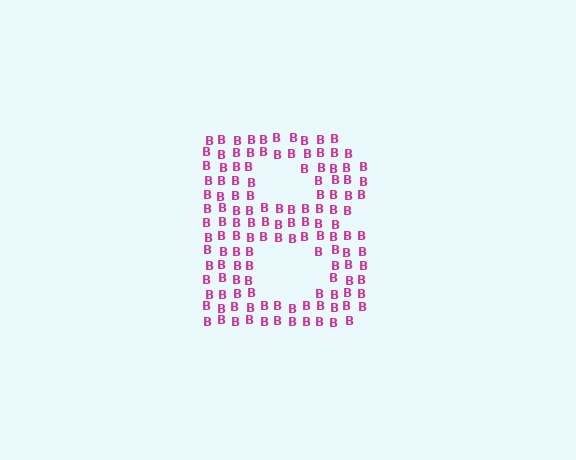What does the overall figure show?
The overall figure shows the letter B.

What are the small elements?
The small elements are letter B's.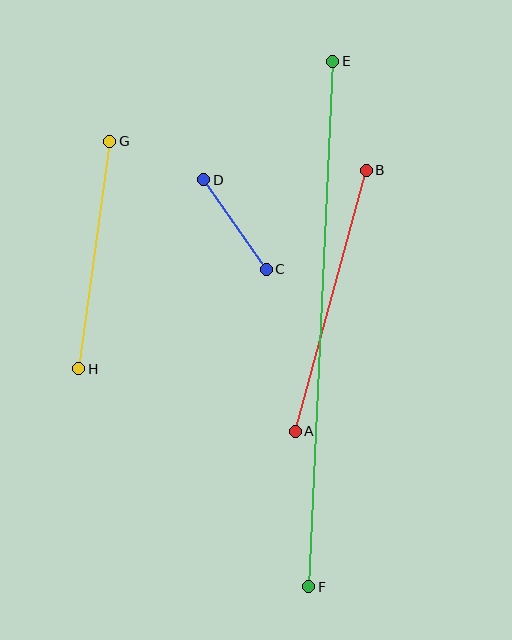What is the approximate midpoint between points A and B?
The midpoint is at approximately (331, 301) pixels.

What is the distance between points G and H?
The distance is approximately 229 pixels.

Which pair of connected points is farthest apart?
Points E and F are farthest apart.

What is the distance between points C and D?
The distance is approximately 109 pixels.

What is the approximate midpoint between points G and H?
The midpoint is at approximately (94, 255) pixels.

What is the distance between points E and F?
The distance is approximately 526 pixels.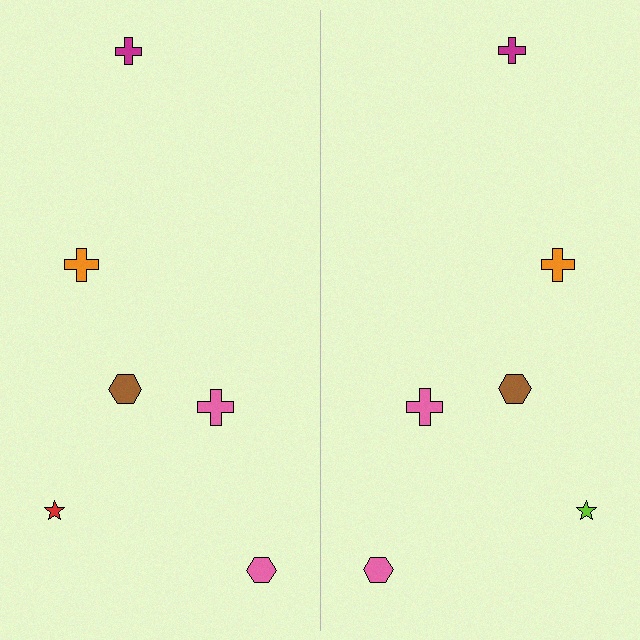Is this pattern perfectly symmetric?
No, the pattern is not perfectly symmetric. The lime star on the right side breaks the symmetry — its mirror counterpart is red.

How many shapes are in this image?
There are 12 shapes in this image.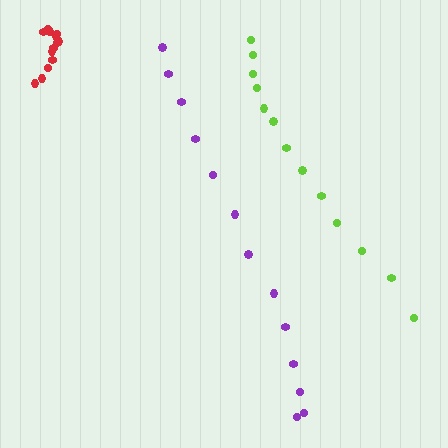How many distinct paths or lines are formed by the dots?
There are 3 distinct paths.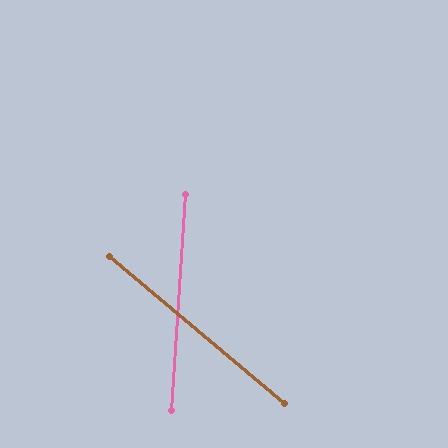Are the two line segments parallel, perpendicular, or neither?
Neither parallel nor perpendicular — they differ by about 54°.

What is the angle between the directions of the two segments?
Approximately 54 degrees.